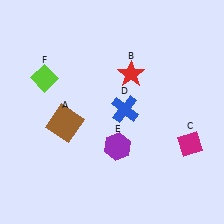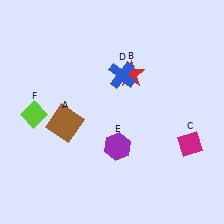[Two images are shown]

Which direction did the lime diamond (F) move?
The lime diamond (F) moved down.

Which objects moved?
The objects that moved are: the blue cross (D), the lime diamond (F).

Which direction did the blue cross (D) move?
The blue cross (D) moved up.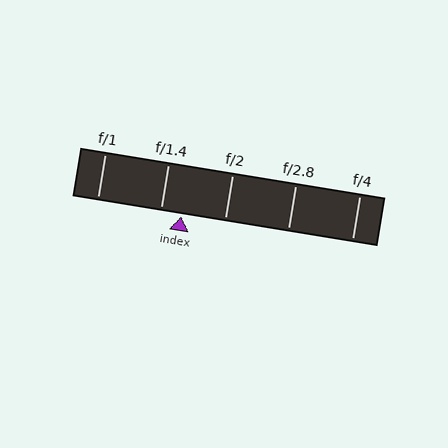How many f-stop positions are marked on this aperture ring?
There are 5 f-stop positions marked.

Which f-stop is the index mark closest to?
The index mark is closest to f/1.4.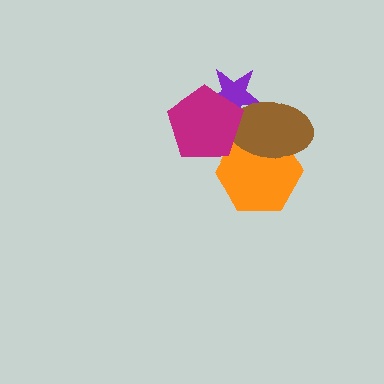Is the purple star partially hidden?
Yes, it is partially covered by another shape.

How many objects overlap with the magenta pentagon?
3 objects overlap with the magenta pentagon.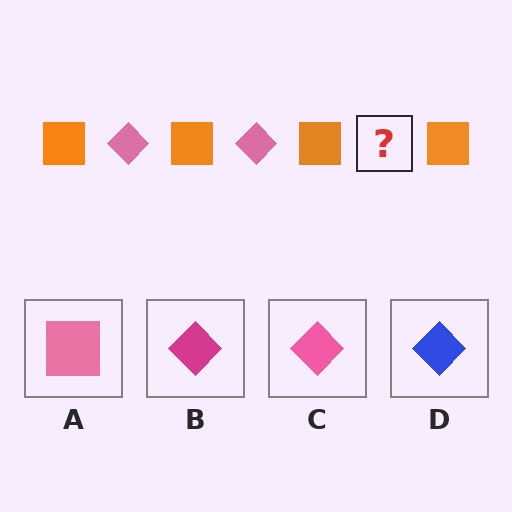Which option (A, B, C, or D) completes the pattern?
C.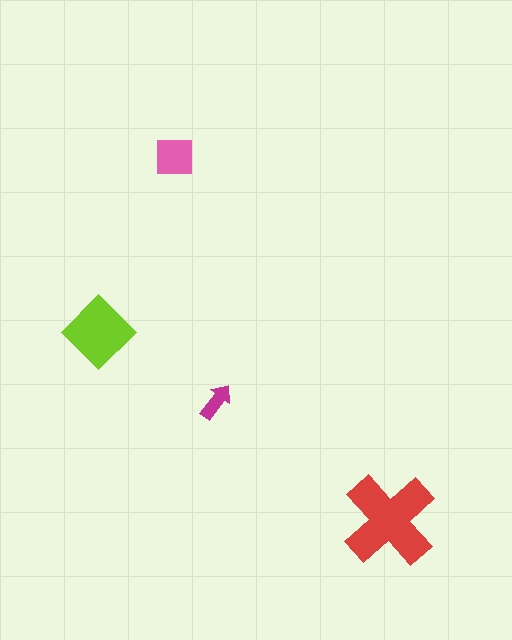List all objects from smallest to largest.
The magenta arrow, the pink square, the lime diamond, the red cross.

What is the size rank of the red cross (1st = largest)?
1st.